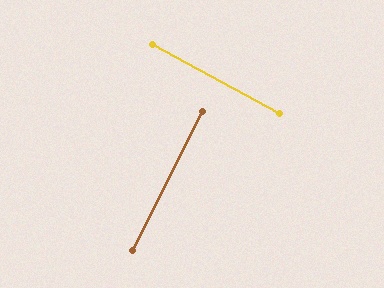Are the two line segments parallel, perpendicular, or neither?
Perpendicular — they meet at approximately 89°.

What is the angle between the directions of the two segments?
Approximately 89 degrees.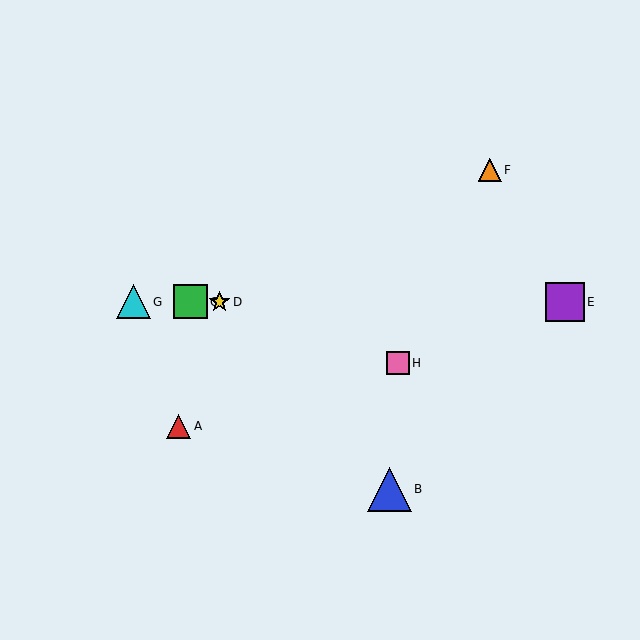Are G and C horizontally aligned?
Yes, both are at y≈302.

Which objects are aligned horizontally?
Objects C, D, E, G are aligned horizontally.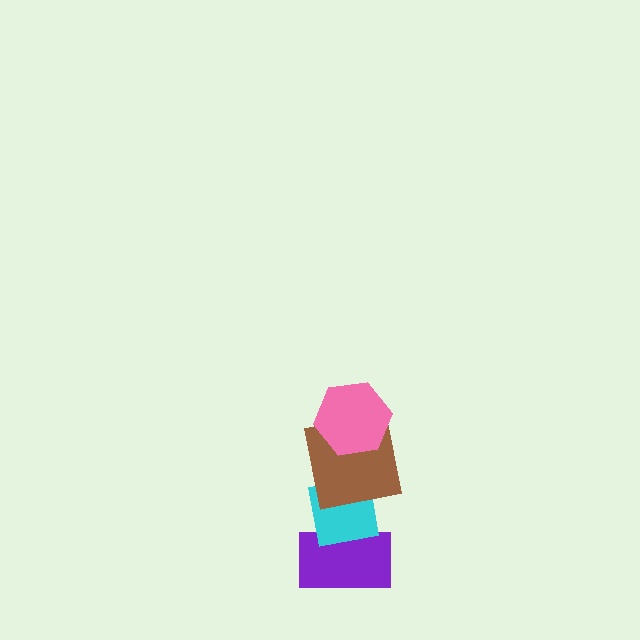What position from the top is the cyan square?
The cyan square is 3rd from the top.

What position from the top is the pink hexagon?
The pink hexagon is 1st from the top.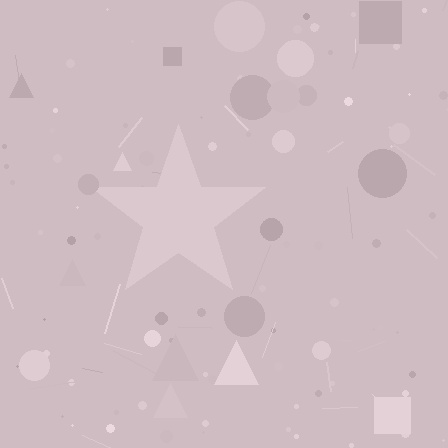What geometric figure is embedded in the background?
A star is embedded in the background.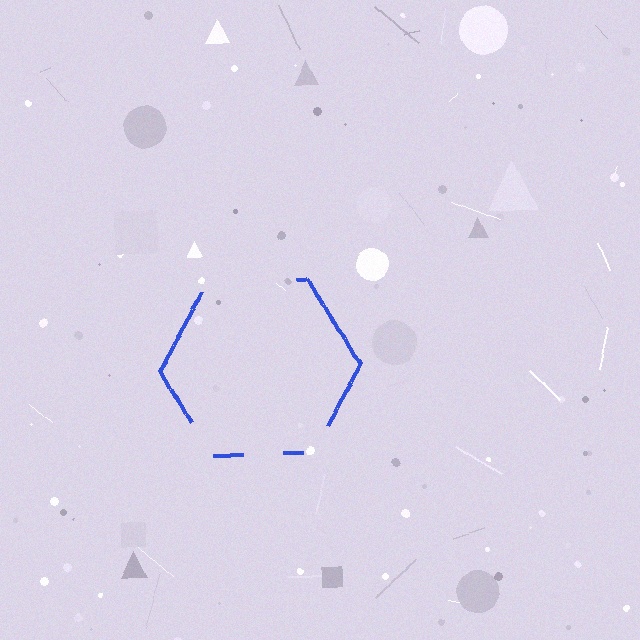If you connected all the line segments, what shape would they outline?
They would outline a hexagon.